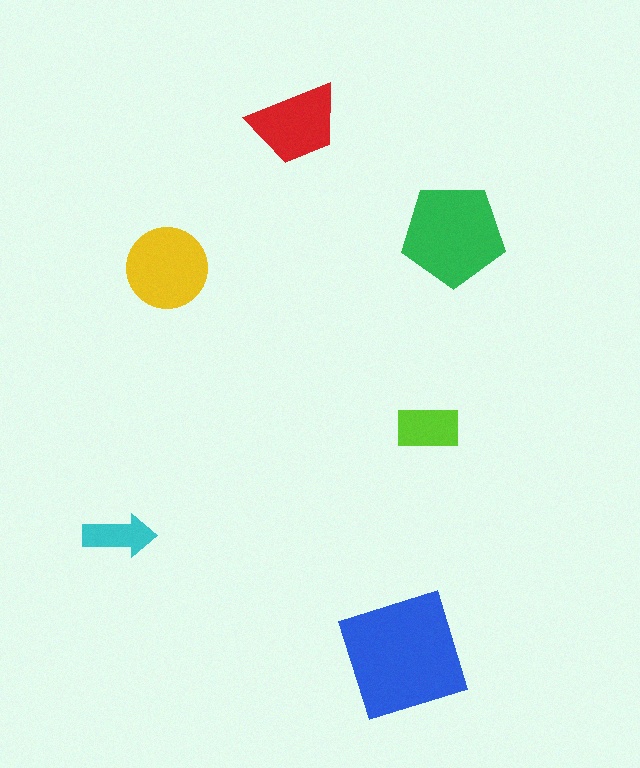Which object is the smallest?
The cyan arrow.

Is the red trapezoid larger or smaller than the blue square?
Smaller.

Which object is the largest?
The blue square.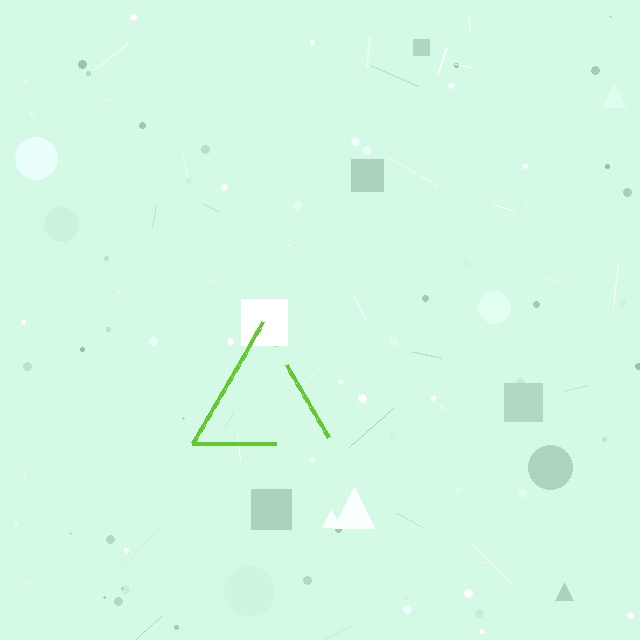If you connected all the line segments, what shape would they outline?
They would outline a triangle.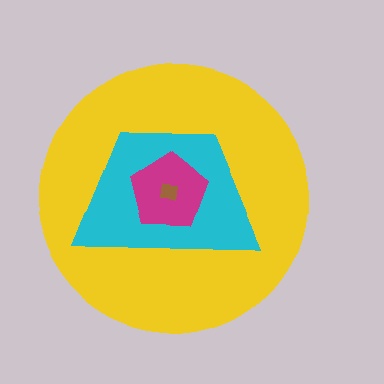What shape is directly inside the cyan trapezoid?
The magenta pentagon.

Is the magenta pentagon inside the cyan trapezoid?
Yes.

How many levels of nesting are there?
4.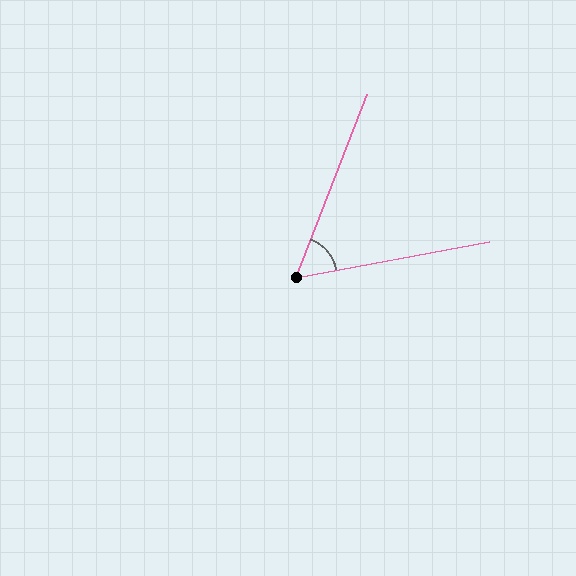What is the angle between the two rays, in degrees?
Approximately 58 degrees.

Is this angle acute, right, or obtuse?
It is acute.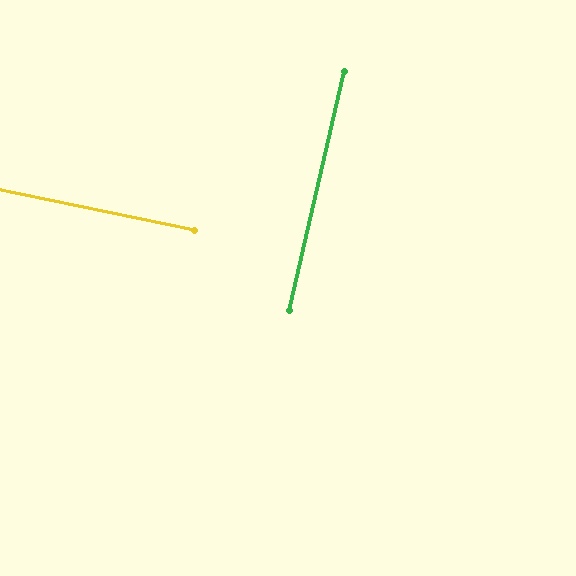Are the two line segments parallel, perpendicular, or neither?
Perpendicular — they meet at approximately 89°.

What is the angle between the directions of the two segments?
Approximately 89 degrees.